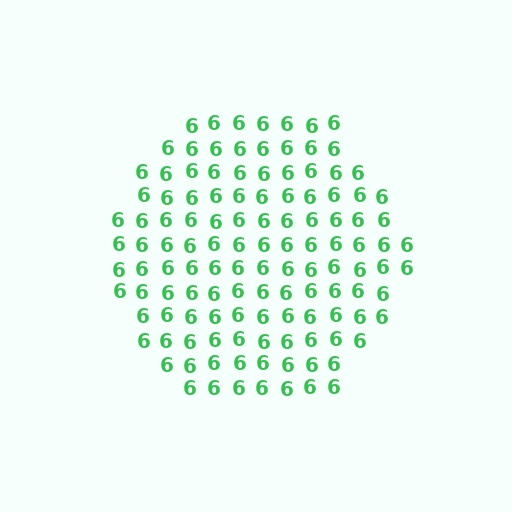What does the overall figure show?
The overall figure shows a hexagon.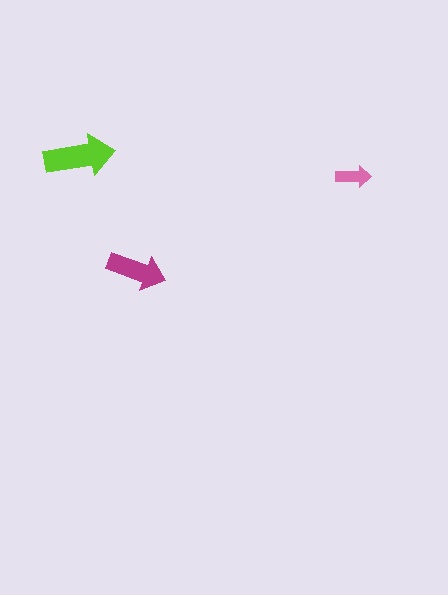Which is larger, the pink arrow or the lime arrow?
The lime one.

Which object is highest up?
The lime arrow is topmost.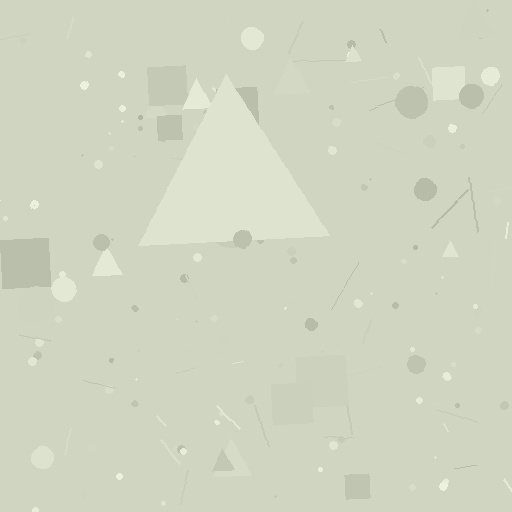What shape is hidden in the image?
A triangle is hidden in the image.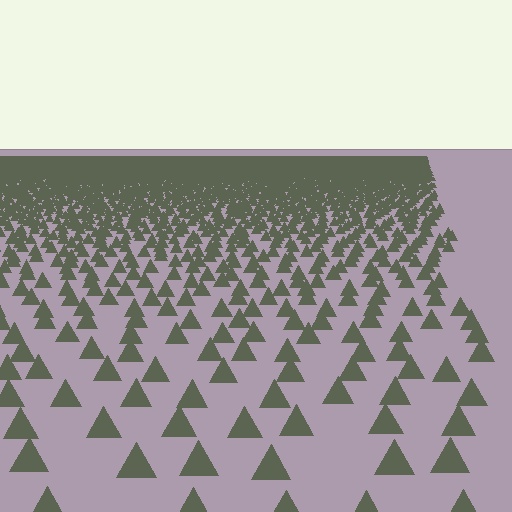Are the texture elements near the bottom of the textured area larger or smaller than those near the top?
Larger. Near the bottom, elements are closer to the viewer and appear at a bigger on-screen size.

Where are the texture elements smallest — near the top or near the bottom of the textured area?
Near the top.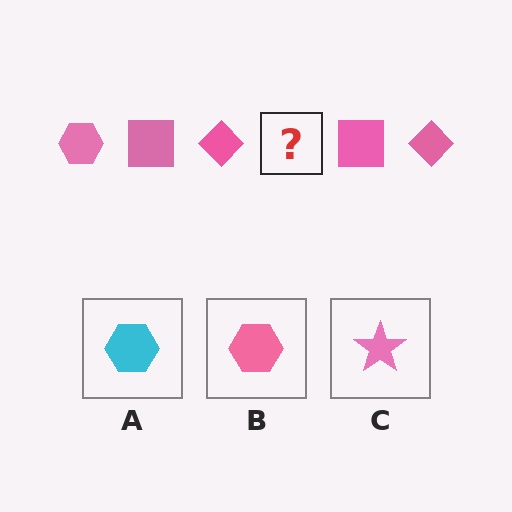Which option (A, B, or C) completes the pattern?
B.